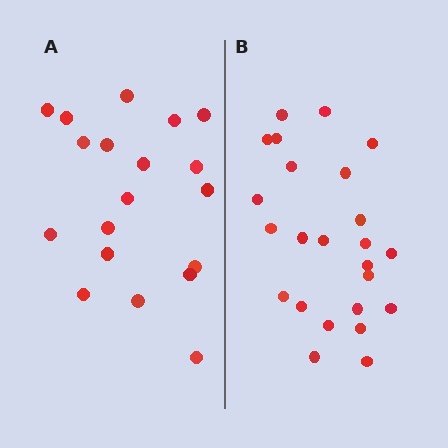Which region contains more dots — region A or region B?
Region B (the right region) has more dots.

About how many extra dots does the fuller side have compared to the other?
Region B has about 5 more dots than region A.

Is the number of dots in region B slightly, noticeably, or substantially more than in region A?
Region B has noticeably more, but not dramatically so. The ratio is roughly 1.3 to 1.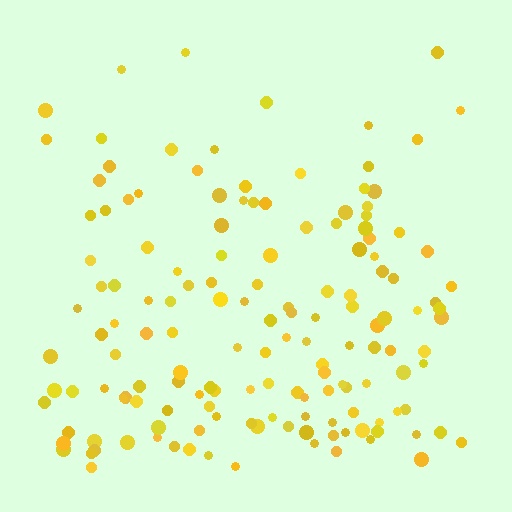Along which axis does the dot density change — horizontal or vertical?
Vertical.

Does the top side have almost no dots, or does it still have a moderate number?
Still a moderate number, just noticeably fewer than the bottom.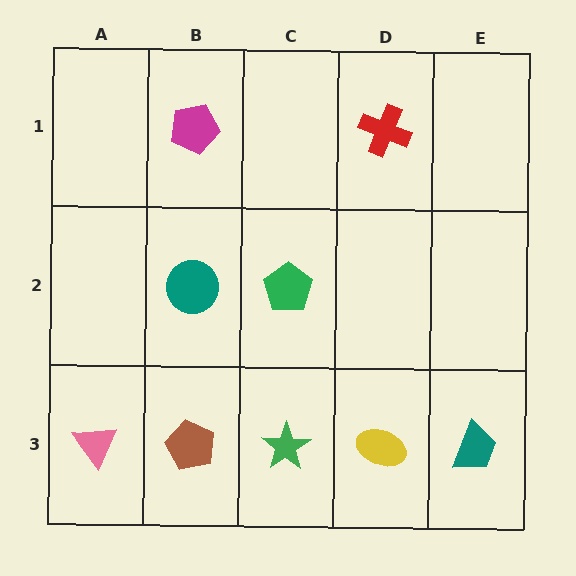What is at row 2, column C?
A green pentagon.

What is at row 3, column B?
A brown pentagon.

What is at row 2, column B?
A teal circle.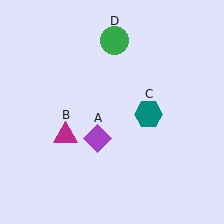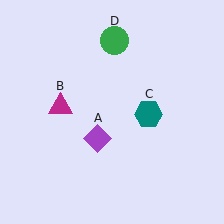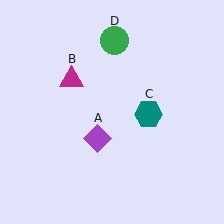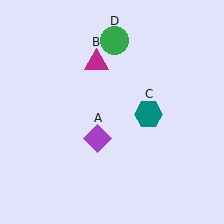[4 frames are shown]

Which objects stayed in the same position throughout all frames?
Purple diamond (object A) and teal hexagon (object C) and green circle (object D) remained stationary.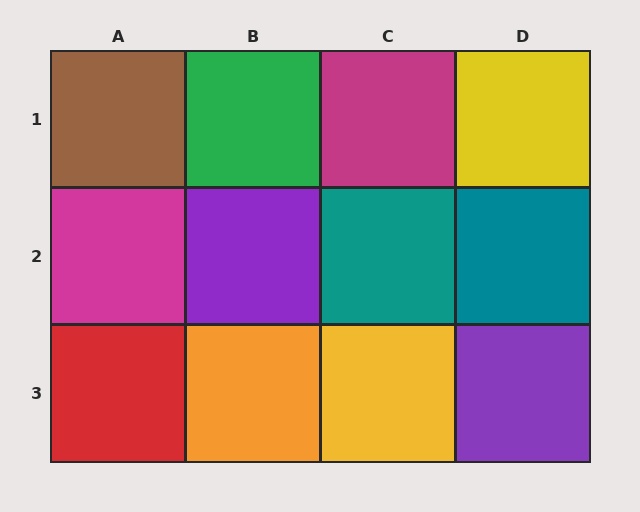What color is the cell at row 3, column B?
Orange.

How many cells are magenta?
2 cells are magenta.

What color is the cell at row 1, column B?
Green.